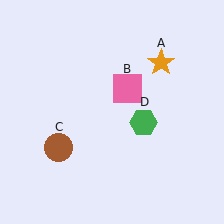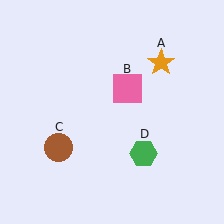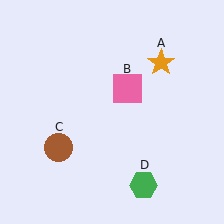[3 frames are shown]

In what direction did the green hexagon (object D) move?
The green hexagon (object D) moved down.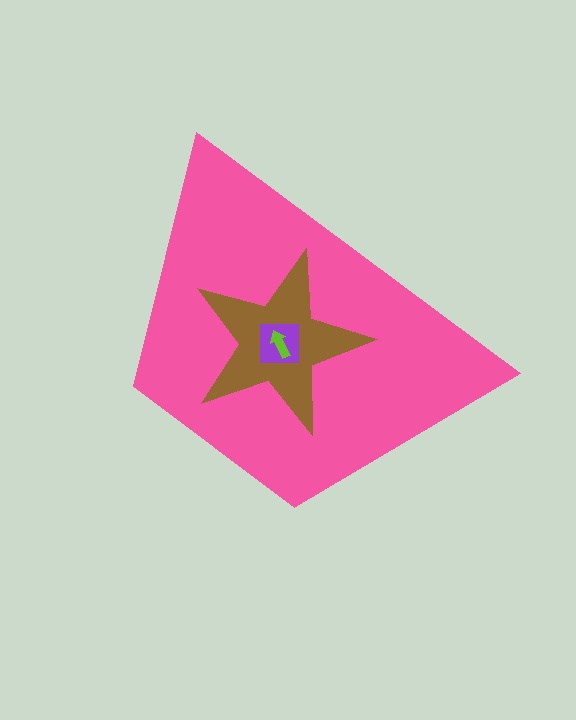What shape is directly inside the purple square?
The lime arrow.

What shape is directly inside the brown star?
The purple square.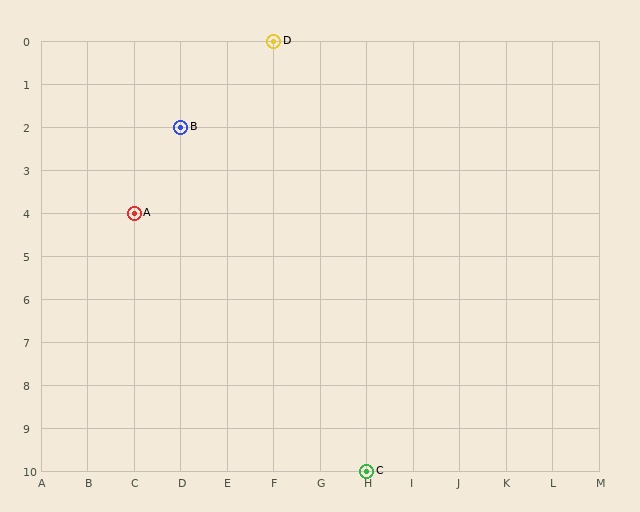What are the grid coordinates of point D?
Point D is at grid coordinates (F, 0).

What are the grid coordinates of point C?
Point C is at grid coordinates (H, 10).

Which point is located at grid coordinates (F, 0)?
Point D is at (F, 0).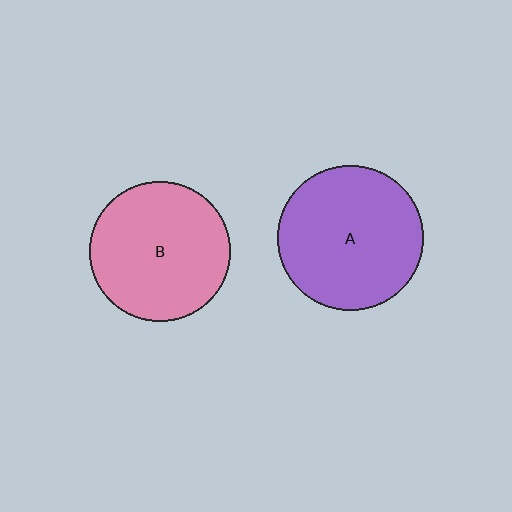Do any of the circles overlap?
No, none of the circles overlap.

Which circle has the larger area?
Circle A (purple).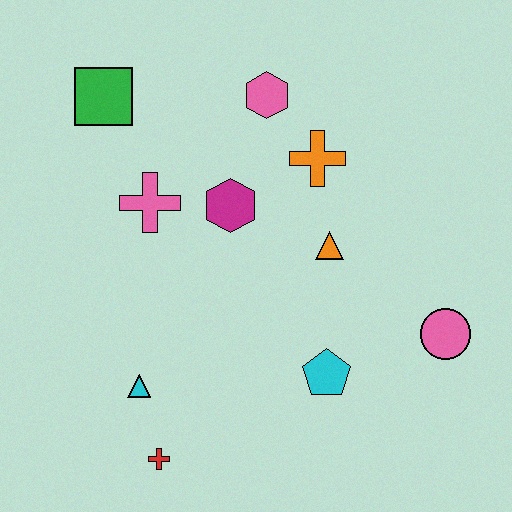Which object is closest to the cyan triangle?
The red cross is closest to the cyan triangle.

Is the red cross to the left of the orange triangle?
Yes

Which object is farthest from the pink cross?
The pink circle is farthest from the pink cross.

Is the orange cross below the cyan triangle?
No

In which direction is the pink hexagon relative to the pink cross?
The pink hexagon is to the right of the pink cross.